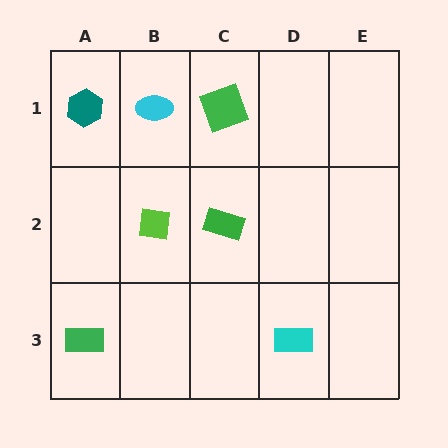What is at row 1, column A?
A teal hexagon.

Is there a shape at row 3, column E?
No, that cell is empty.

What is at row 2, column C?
A green rectangle.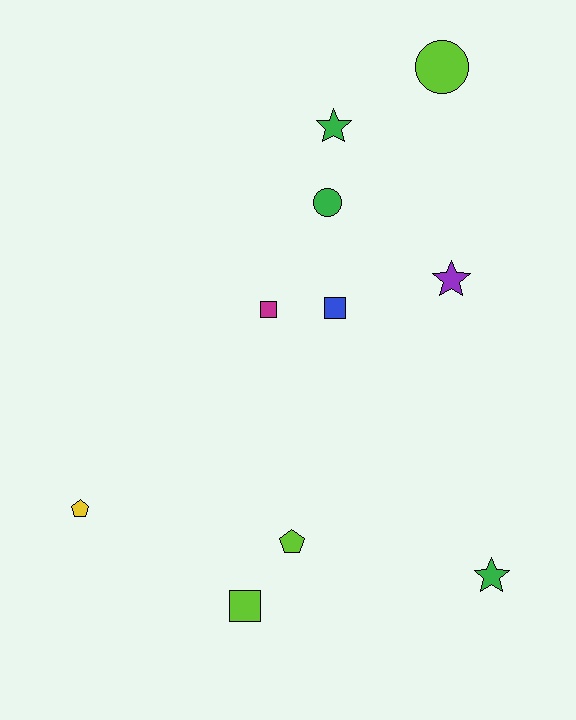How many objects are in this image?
There are 10 objects.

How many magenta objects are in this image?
There is 1 magenta object.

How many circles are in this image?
There are 2 circles.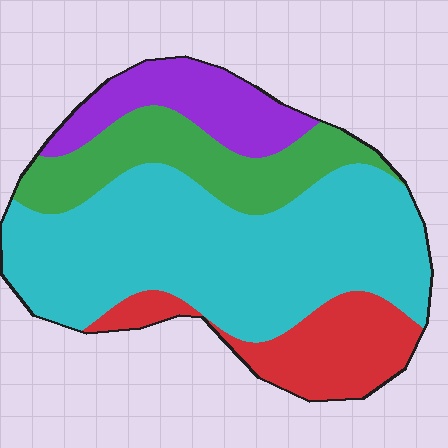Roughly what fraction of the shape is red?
Red takes up about one sixth (1/6) of the shape.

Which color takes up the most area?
Cyan, at roughly 50%.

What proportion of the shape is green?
Green covers roughly 20% of the shape.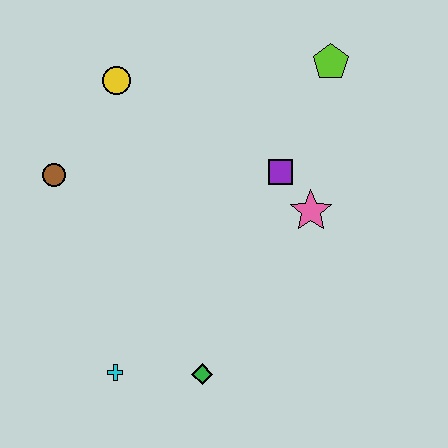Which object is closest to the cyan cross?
The green diamond is closest to the cyan cross.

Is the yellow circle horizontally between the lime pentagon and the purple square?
No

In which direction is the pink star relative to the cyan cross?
The pink star is to the right of the cyan cross.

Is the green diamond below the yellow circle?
Yes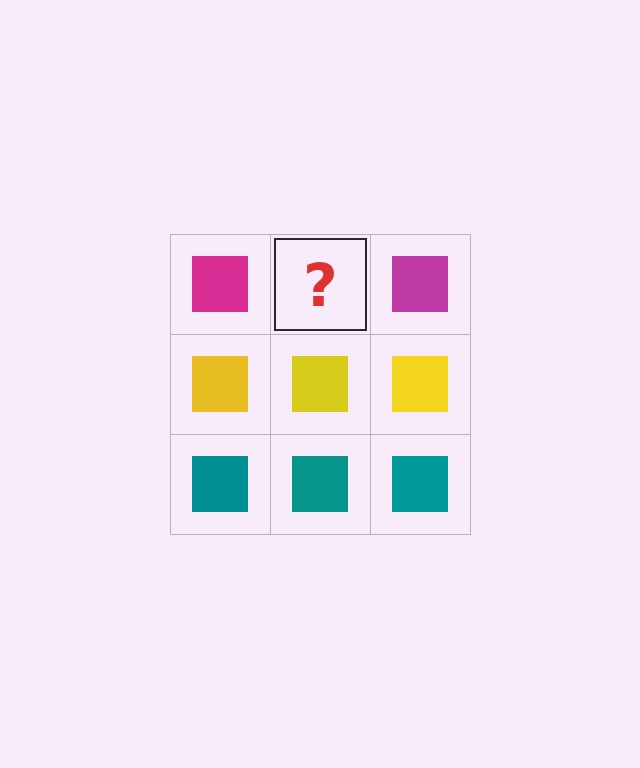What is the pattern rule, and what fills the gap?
The rule is that each row has a consistent color. The gap should be filled with a magenta square.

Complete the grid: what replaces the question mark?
The question mark should be replaced with a magenta square.